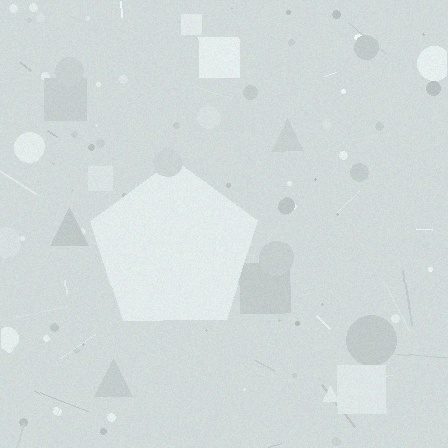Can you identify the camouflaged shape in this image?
The camouflaged shape is a pentagon.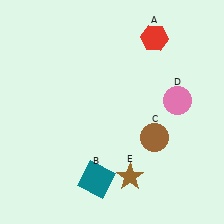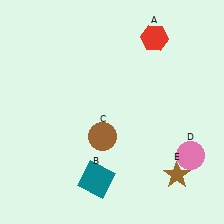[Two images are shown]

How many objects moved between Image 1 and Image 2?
3 objects moved between the two images.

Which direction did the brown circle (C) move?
The brown circle (C) moved left.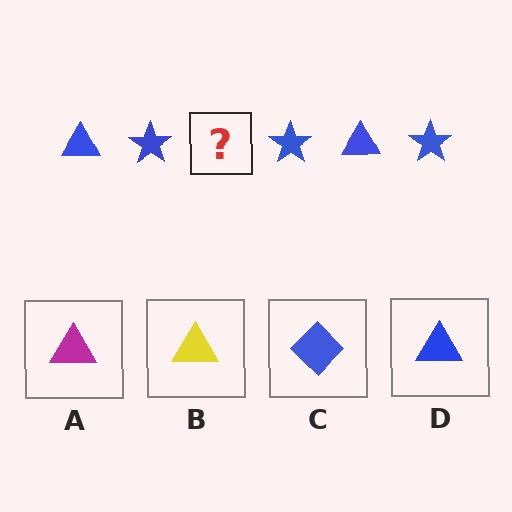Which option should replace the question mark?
Option D.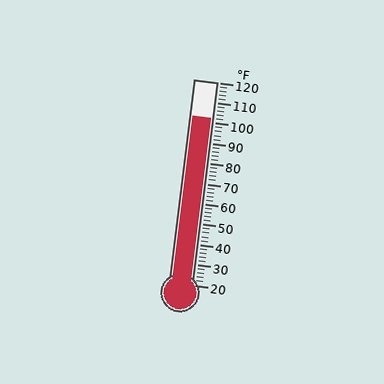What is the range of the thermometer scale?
The thermometer scale ranges from 20°F to 120°F.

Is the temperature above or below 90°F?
The temperature is above 90°F.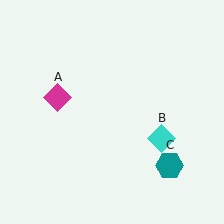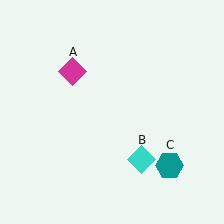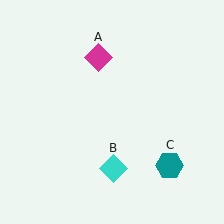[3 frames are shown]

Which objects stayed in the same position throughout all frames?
Teal hexagon (object C) remained stationary.